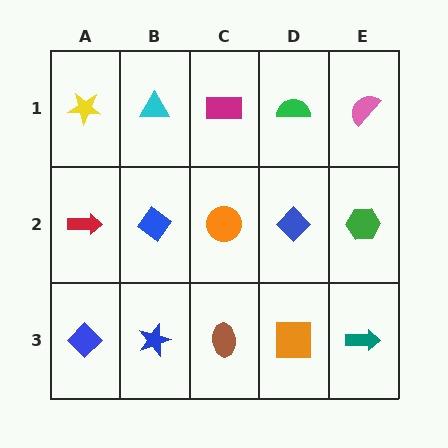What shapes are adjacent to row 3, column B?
A blue diamond (row 2, column B), a blue diamond (row 3, column A), a brown ellipse (row 3, column C).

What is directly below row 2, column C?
A brown ellipse.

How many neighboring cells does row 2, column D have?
4.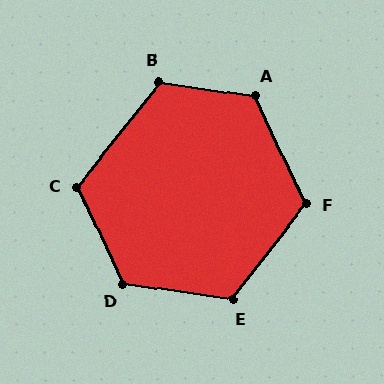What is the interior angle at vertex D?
Approximately 123 degrees (obtuse).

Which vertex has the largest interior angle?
A, at approximately 124 degrees.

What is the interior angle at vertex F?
Approximately 117 degrees (obtuse).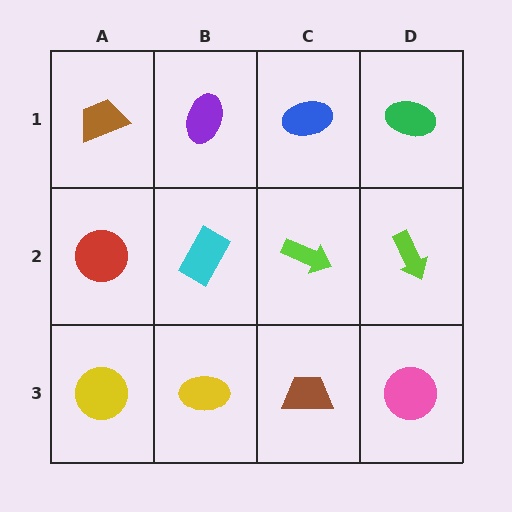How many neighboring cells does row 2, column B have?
4.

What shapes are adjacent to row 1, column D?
A lime arrow (row 2, column D), a blue ellipse (row 1, column C).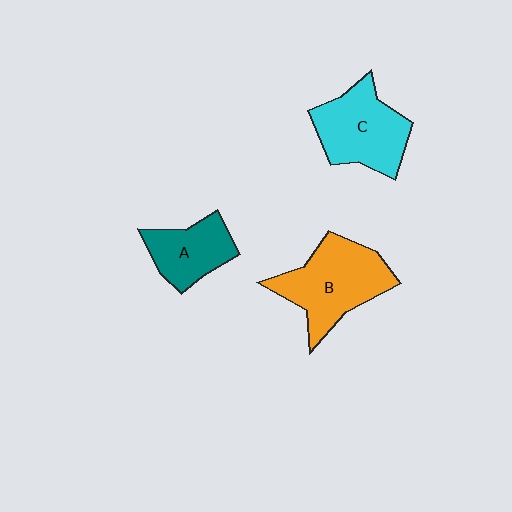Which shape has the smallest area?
Shape A (teal).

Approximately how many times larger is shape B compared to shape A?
Approximately 1.6 times.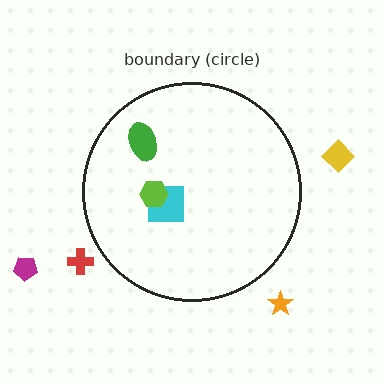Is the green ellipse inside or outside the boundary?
Inside.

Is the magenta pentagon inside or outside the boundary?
Outside.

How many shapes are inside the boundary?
3 inside, 4 outside.